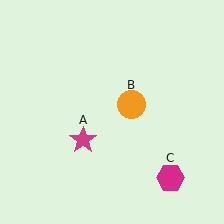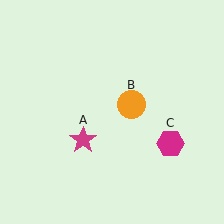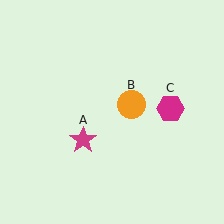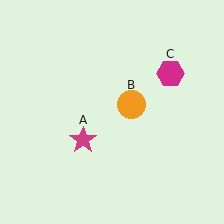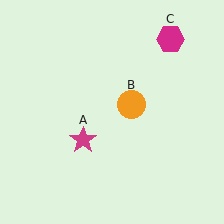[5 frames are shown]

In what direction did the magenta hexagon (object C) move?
The magenta hexagon (object C) moved up.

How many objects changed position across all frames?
1 object changed position: magenta hexagon (object C).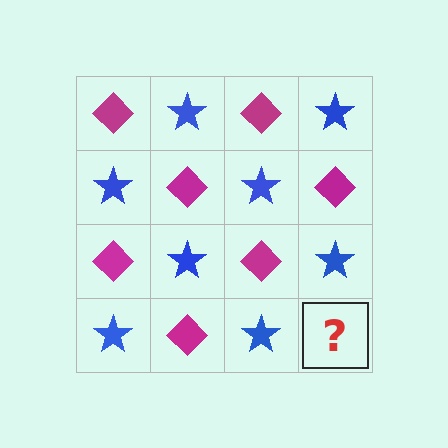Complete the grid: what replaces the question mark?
The question mark should be replaced with a magenta diamond.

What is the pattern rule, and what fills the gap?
The rule is that it alternates magenta diamond and blue star in a checkerboard pattern. The gap should be filled with a magenta diamond.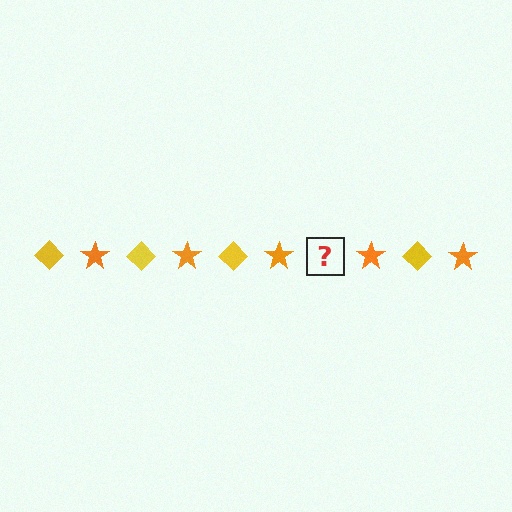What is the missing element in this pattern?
The missing element is a yellow diamond.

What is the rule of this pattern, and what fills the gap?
The rule is that the pattern alternates between yellow diamond and orange star. The gap should be filled with a yellow diamond.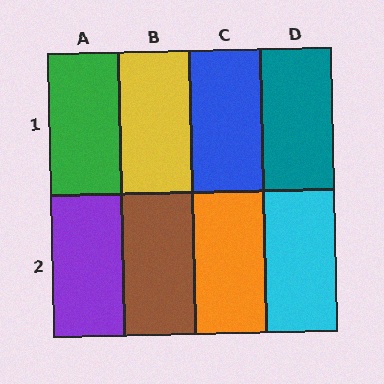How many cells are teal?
1 cell is teal.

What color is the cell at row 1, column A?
Green.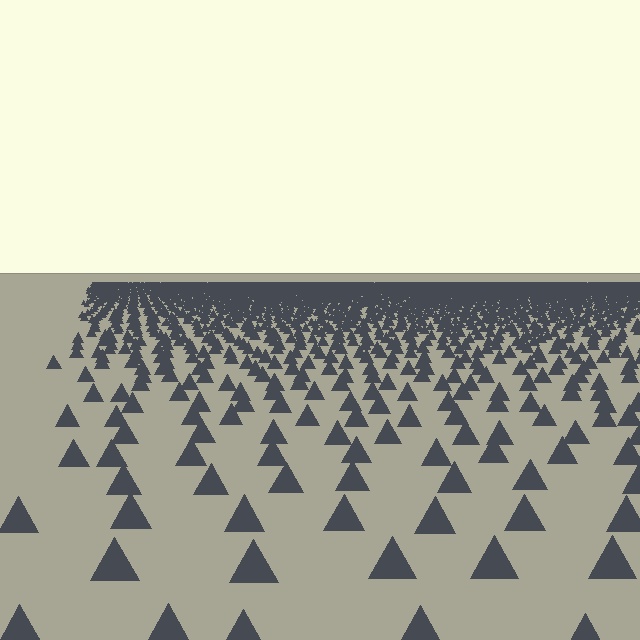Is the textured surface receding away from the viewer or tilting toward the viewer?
The surface is receding away from the viewer. Texture elements get smaller and denser toward the top.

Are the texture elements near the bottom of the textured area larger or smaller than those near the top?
Larger. Near the bottom, elements are closer to the viewer and appear at a bigger on-screen size.